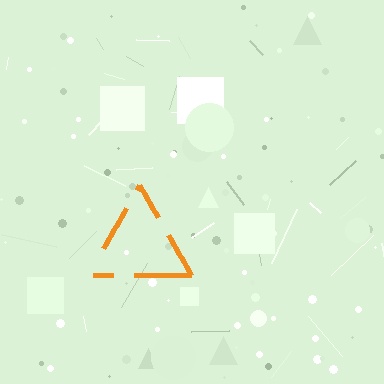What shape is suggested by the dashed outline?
The dashed outline suggests a triangle.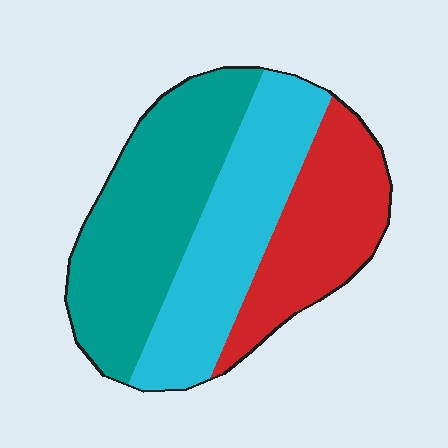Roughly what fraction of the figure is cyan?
Cyan takes up about one third (1/3) of the figure.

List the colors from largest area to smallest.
From largest to smallest: teal, cyan, red.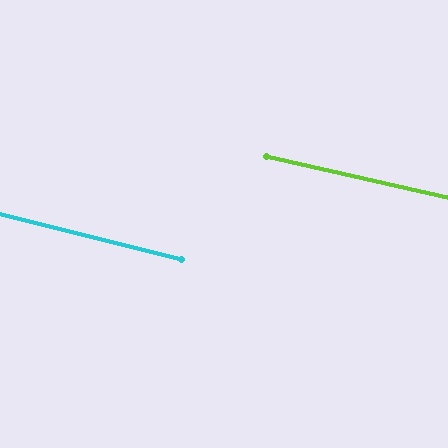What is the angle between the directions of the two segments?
Approximately 1 degree.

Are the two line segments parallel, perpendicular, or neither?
Parallel — their directions differ by only 1.1°.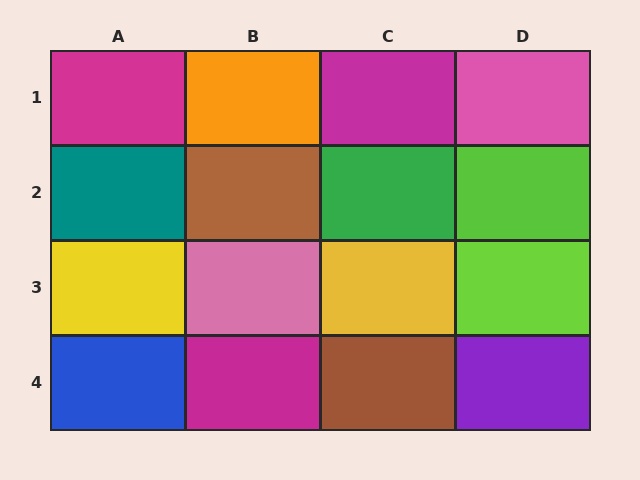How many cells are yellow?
2 cells are yellow.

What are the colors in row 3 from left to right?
Yellow, pink, yellow, lime.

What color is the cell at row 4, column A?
Blue.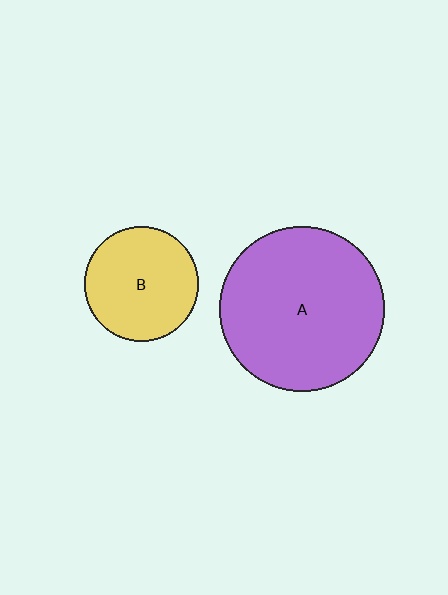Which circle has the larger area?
Circle A (purple).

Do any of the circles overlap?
No, none of the circles overlap.